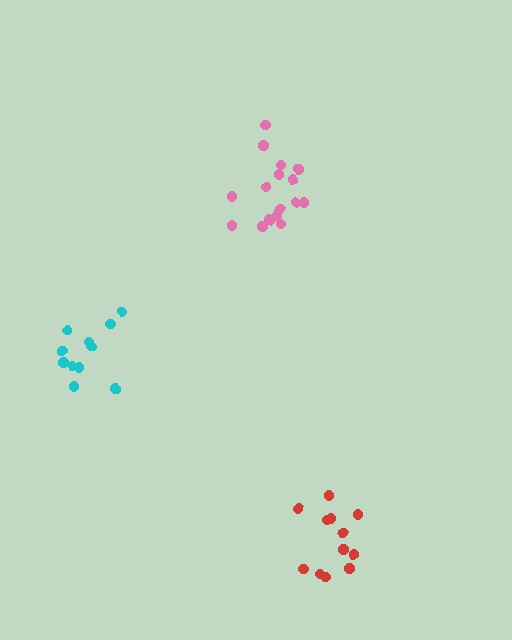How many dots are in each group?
Group 1: 16 dots, Group 2: 11 dots, Group 3: 12 dots (39 total).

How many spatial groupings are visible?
There are 3 spatial groupings.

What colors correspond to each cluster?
The clusters are colored: pink, cyan, red.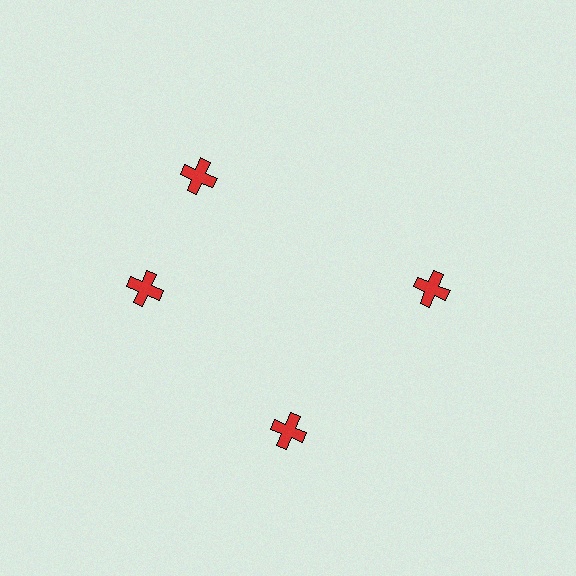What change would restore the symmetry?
The symmetry would be restored by rotating it back into even spacing with its neighbors so that all 4 crosses sit at equal angles and equal distance from the center.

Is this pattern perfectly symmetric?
No. The 4 red crosses are arranged in a ring, but one element near the 12 o'clock position is rotated out of alignment along the ring, breaking the 4-fold rotational symmetry.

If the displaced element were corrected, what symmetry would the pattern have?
It would have 4-fold rotational symmetry — the pattern would map onto itself every 90 degrees.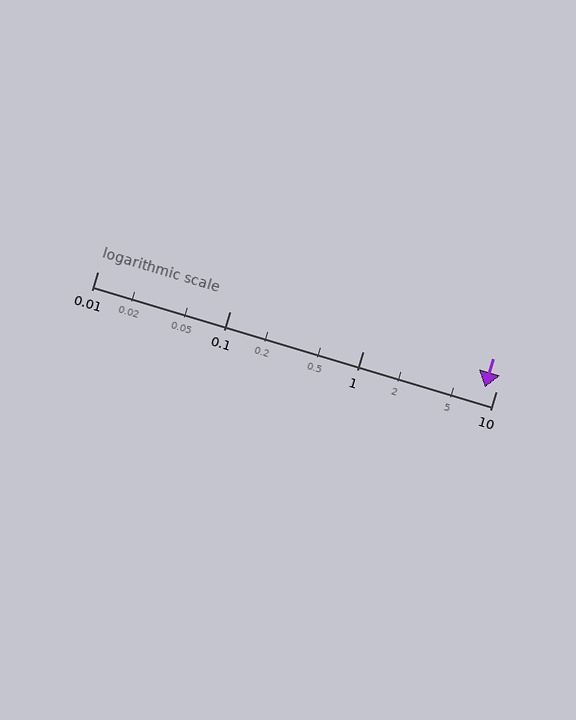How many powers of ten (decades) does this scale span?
The scale spans 3 decades, from 0.01 to 10.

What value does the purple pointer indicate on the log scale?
The pointer indicates approximately 8.2.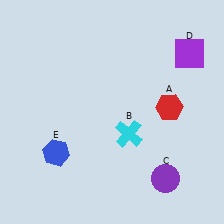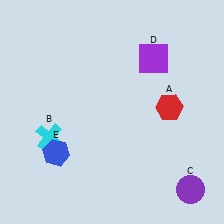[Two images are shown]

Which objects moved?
The objects that moved are: the cyan cross (B), the purple circle (C), the purple square (D).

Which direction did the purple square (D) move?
The purple square (D) moved left.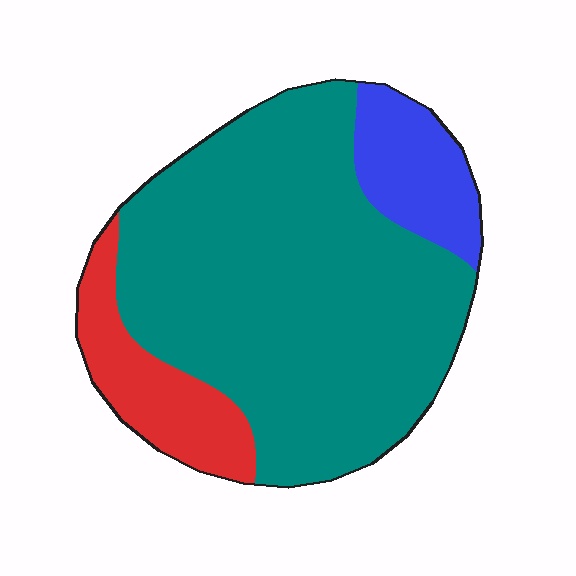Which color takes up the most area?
Teal, at roughly 75%.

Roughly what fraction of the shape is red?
Red takes up about one eighth (1/8) of the shape.